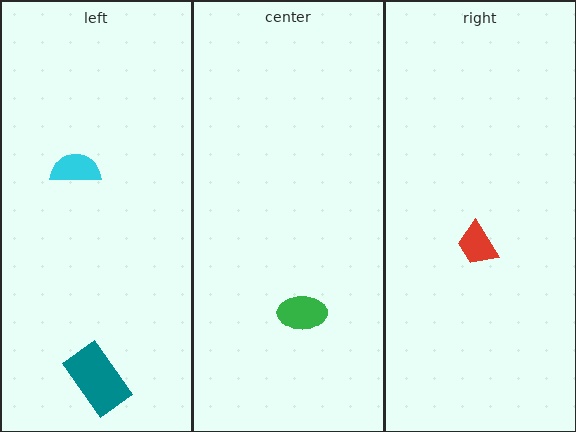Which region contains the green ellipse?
The center region.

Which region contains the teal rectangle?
The left region.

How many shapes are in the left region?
2.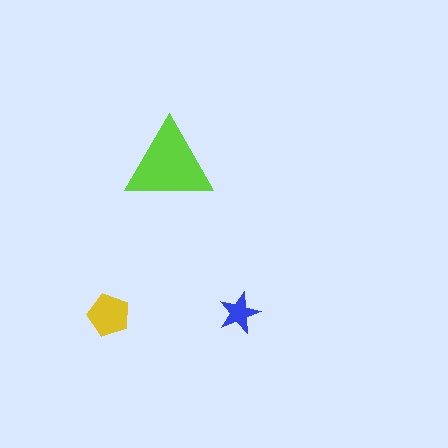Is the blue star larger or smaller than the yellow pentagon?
Smaller.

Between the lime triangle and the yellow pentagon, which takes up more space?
The lime triangle.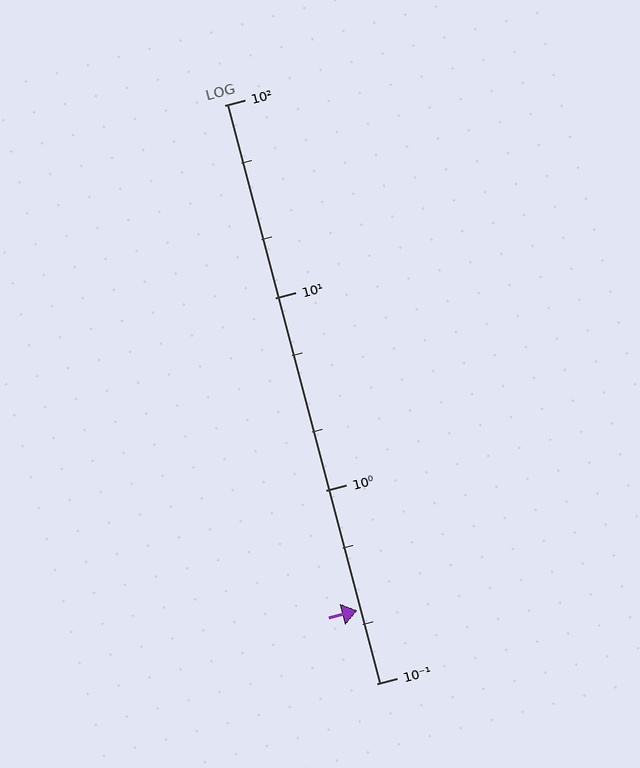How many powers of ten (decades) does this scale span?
The scale spans 3 decades, from 0.1 to 100.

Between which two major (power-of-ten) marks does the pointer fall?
The pointer is between 0.1 and 1.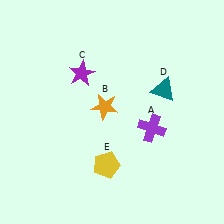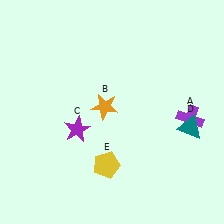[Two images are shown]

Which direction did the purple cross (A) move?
The purple cross (A) moved right.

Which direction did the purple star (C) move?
The purple star (C) moved down.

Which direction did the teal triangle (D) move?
The teal triangle (D) moved down.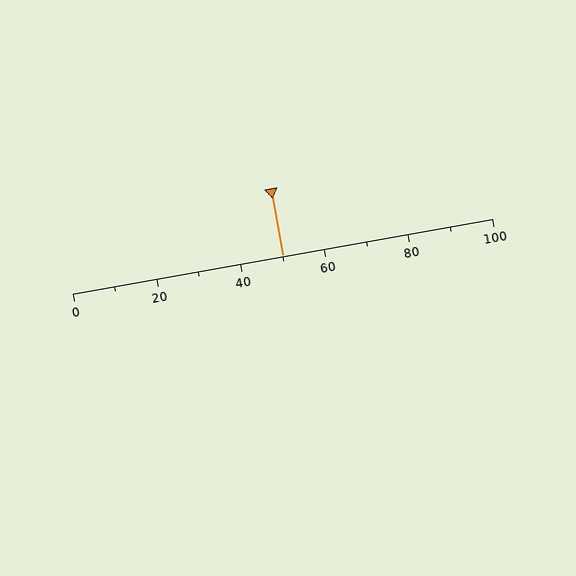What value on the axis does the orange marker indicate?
The marker indicates approximately 50.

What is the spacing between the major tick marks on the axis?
The major ticks are spaced 20 apart.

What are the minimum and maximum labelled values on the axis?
The axis runs from 0 to 100.